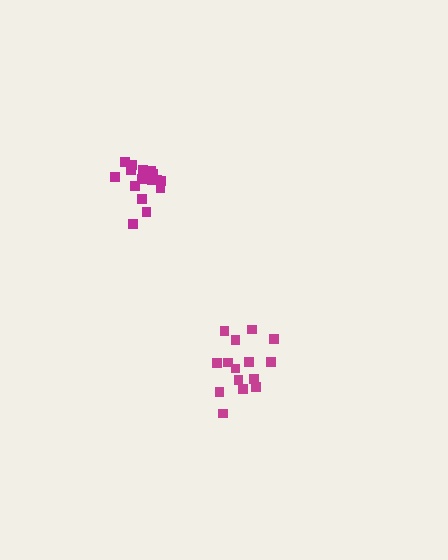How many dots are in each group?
Group 1: 17 dots, Group 2: 15 dots (32 total).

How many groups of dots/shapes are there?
There are 2 groups.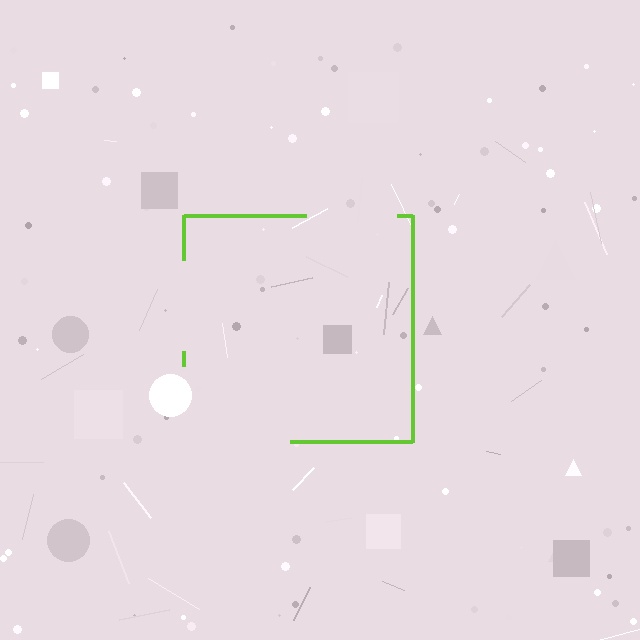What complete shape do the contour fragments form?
The contour fragments form a square.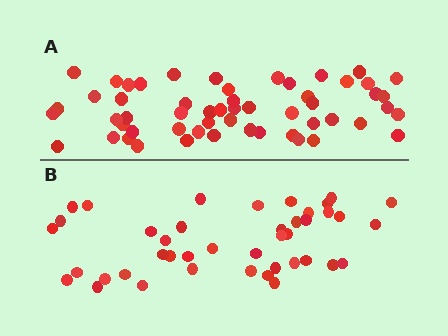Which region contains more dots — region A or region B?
Region A (the top region) has more dots.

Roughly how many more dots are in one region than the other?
Region A has approximately 15 more dots than region B.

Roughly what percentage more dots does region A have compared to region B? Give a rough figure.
About 30% more.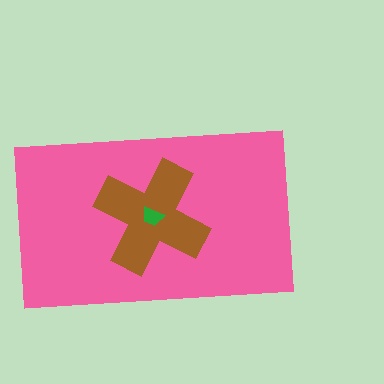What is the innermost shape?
The green trapezoid.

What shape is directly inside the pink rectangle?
The brown cross.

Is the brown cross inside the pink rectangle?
Yes.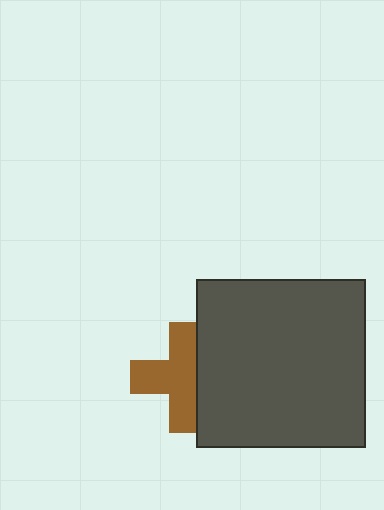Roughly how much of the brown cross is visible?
Most of it is visible (roughly 66%).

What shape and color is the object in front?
The object in front is a dark gray square.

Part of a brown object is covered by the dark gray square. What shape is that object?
It is a cross.